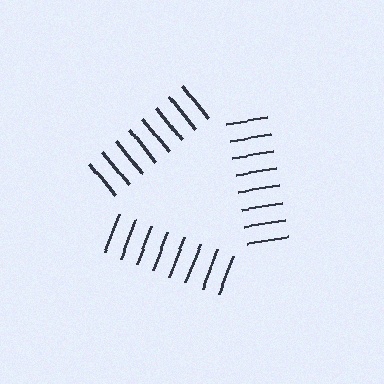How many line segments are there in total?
24 — 8 along each of the 3 edges.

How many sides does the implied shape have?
3 sides — the line-ends trace a triangle.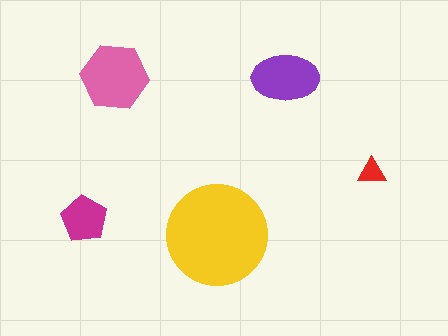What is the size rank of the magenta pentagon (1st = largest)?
4th.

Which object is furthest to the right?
The red triangle is rightmost.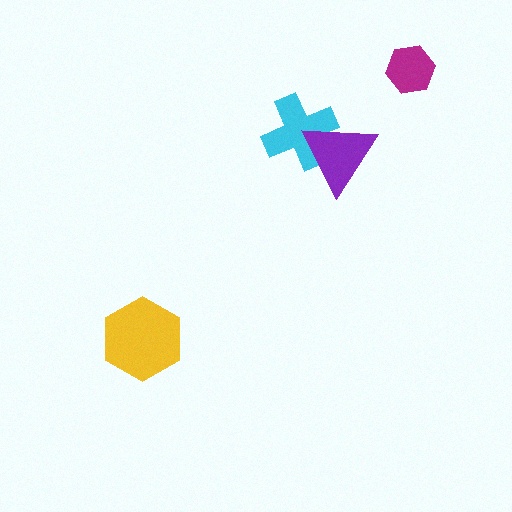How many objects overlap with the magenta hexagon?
0 objects overlap with the magenta hexagon.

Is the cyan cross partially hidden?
Yes, it is partially covered by another shape.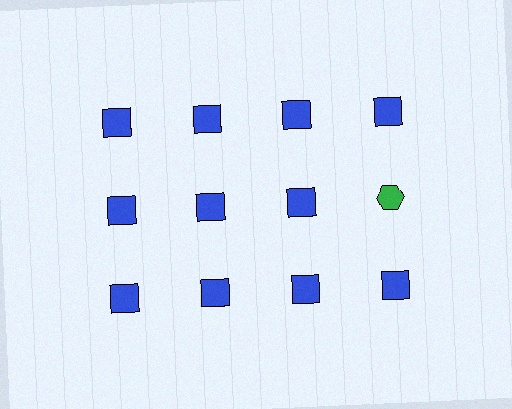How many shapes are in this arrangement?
There are 12 shapes arranged in a grid pattern.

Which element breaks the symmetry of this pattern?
The green hexagon in the second row, second from right column breaks the symmetry. All other shapes are blue squares.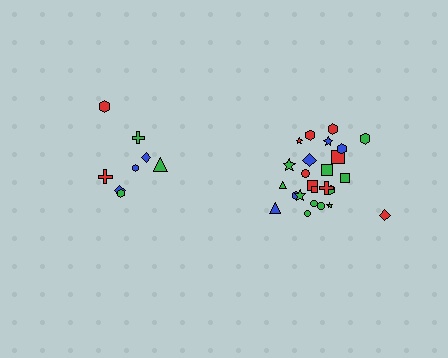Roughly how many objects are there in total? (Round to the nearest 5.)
Roughly 35 objects in total.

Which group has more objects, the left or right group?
The right group.